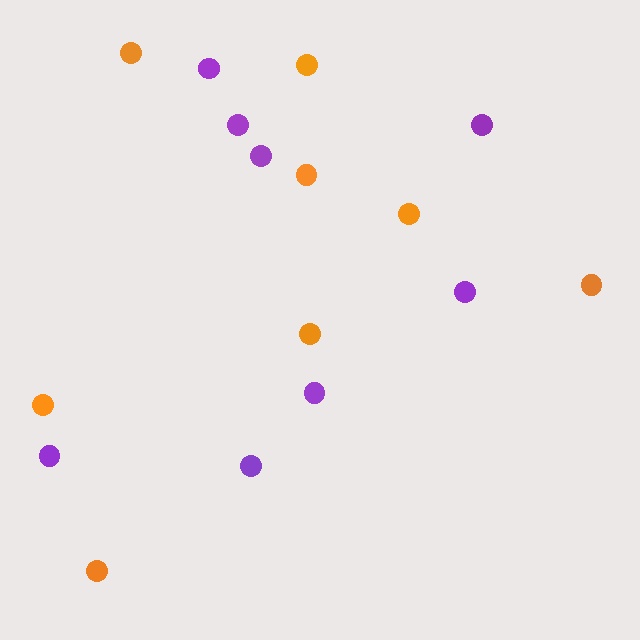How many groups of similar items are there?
There are 2 groups: one group of purple circles (8) and one group of orange circles (8).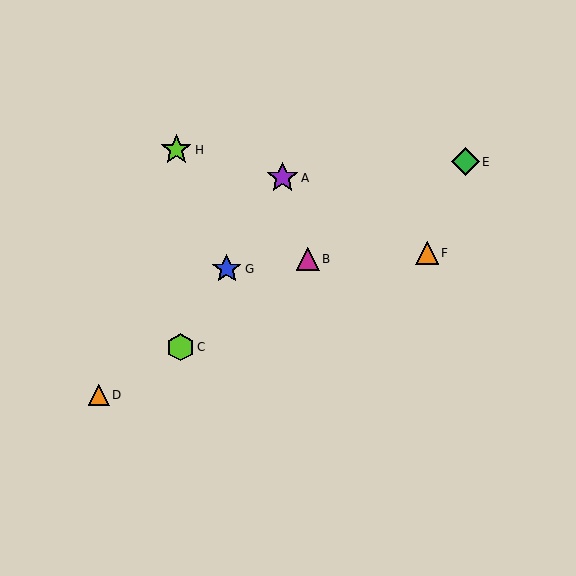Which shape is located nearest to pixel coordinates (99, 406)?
The orange triangle (labeled D) at (99, 395) is nearest to that location.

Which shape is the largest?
The purple star (labeled A) is the largest.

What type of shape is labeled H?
Shape H is a lime star.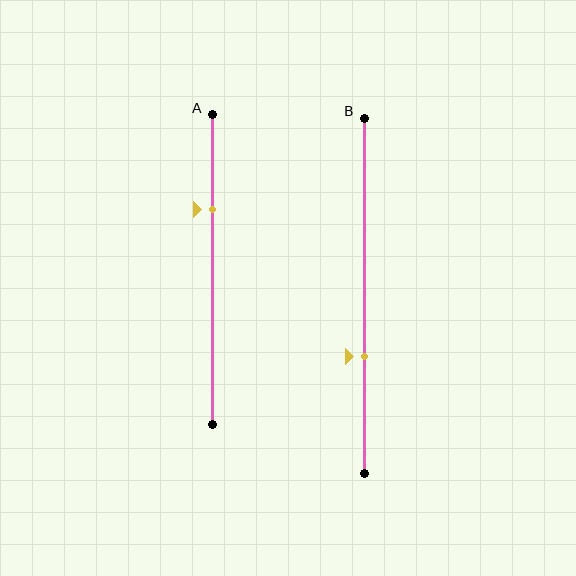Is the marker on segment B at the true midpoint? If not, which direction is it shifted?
No, the marker on segment B is shifted downward by about 17% of the segment length.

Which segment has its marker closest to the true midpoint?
Segment B has its marker closest to the true midpoint.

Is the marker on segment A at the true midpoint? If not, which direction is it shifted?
No, the marker on segment A is shifted upward by about 19% of the segment length.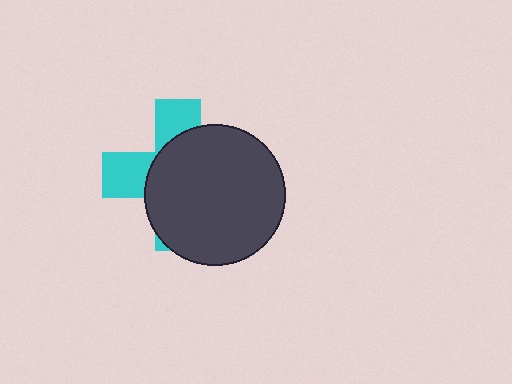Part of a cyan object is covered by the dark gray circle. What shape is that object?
It is a cross.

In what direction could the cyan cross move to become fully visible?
The cyan cross could move left. That would shift it out from behind the dark gray circle entirely.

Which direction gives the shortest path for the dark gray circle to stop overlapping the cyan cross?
Moving right gives the shortest separation.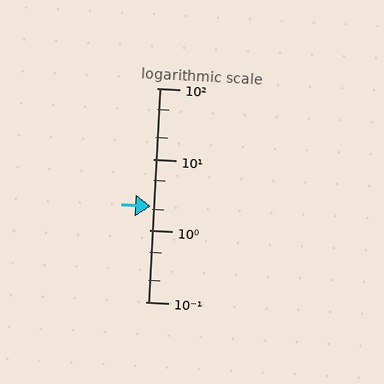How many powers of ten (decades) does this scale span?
The scale spans 3 decades, from 0.1 to 100.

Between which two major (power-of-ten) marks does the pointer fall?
The pointer is between 1 and 10.